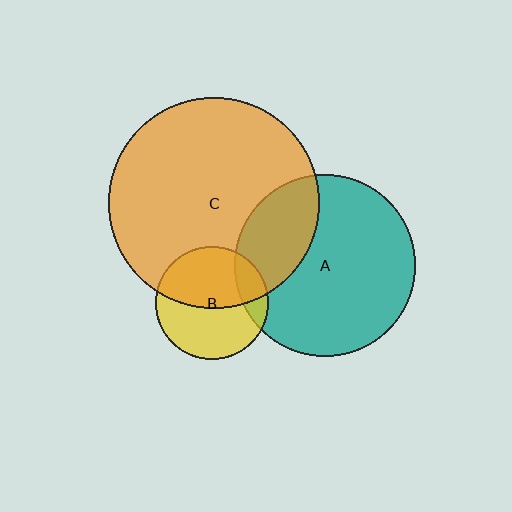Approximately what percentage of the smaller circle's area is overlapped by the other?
Approximately 25%.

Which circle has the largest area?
Circle C (orange).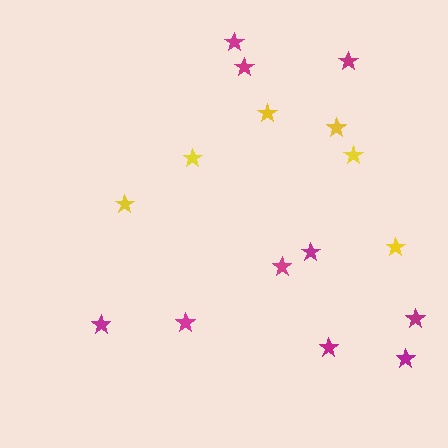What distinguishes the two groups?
There are 2 groups: one group of yellow stars (6) and one group of magenta stars (10).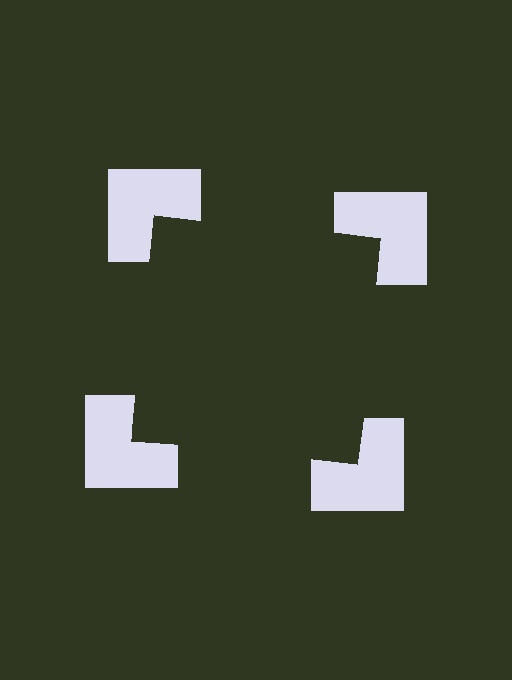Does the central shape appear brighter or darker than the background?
It typically appears slightly darker than the background, even though no actual brightness change is drawn.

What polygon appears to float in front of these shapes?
An illusory square — its edges are inferred from the aligned wedge cuts in the notched squares, not physically drawn.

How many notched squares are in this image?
There are 4 — one at each vertex of the illusory square.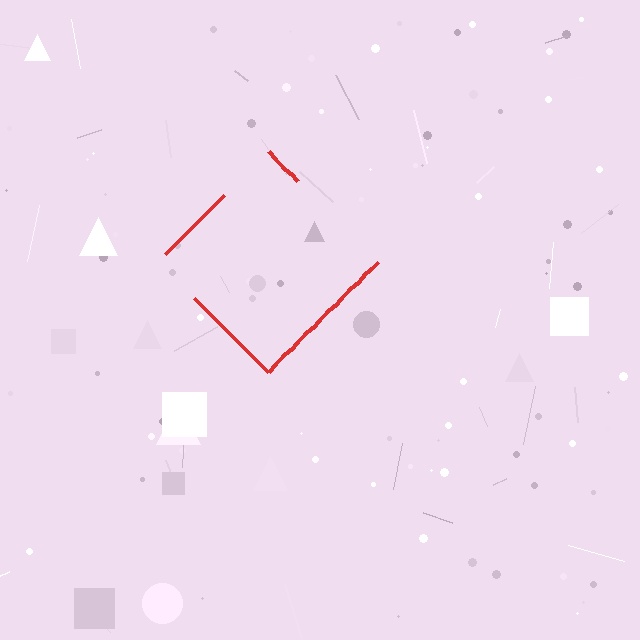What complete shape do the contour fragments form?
The contour fragments form a diamond.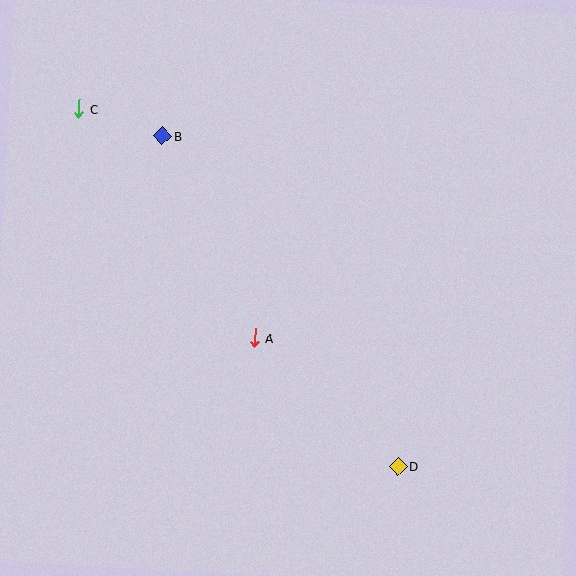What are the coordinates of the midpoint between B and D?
The midpoint between B and D is at (280, 301).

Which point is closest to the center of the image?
Point A at (255, 338) is closest to the center.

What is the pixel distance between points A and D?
The distance between A and D is 192 pixels.